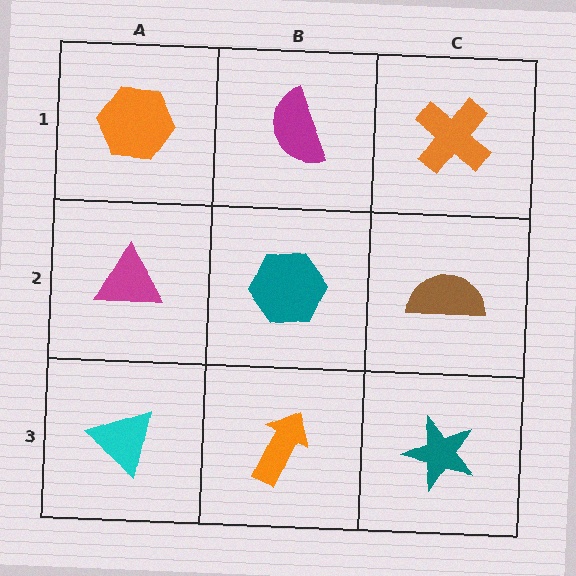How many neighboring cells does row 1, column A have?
2.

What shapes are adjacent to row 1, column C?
A brown semicircle (row 2, column C), a magenta semicircle (row 1, column B).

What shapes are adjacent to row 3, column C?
A brown semicircle (row 2, column C), an orange arrow (row 3, column B).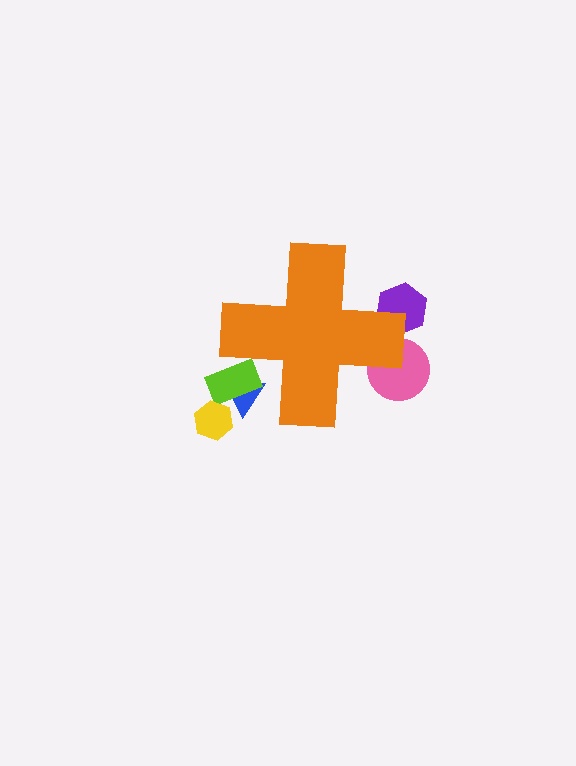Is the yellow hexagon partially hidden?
No, the yellow hexagon is fully visible.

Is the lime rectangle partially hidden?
Yes, the lime rectangle is partially hidden behind the orange cross.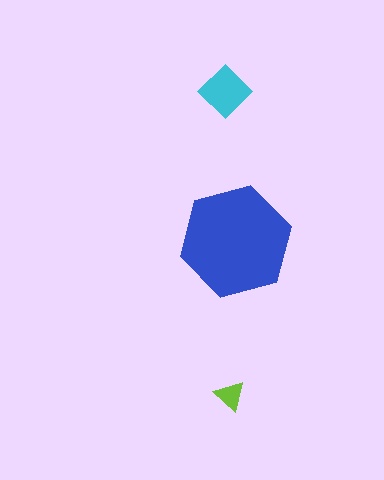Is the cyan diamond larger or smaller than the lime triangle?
Larger.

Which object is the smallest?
The lime triangle.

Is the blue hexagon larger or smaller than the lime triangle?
Larger.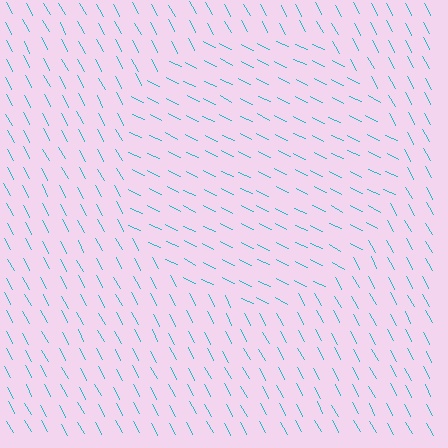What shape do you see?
I see a circle.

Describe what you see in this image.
The image is filled with small cyan line segments. A circle region in the image has lines oriented differently from the surrounding lines, creating a visible texture boundary.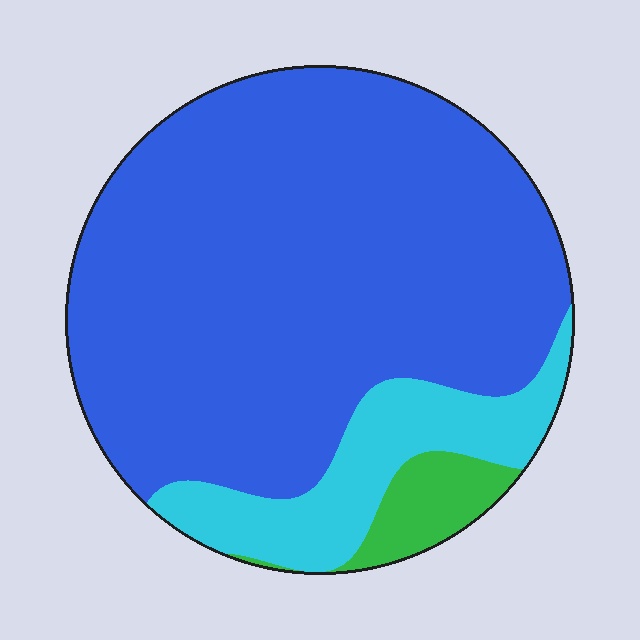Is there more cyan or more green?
Cyan.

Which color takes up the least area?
Green, at roughly 5%.